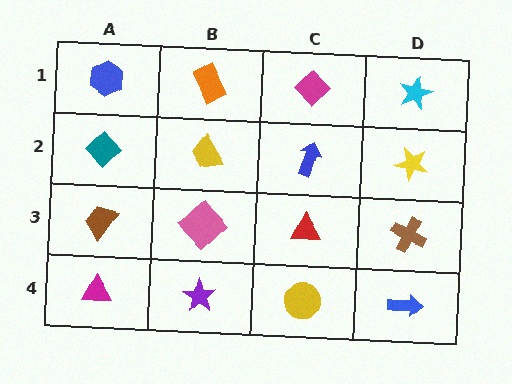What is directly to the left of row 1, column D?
A magenta diamond.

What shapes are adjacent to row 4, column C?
A red triangle (row 3, column C), a purple star (row 4, column B), a blue arrow (row 4, column D).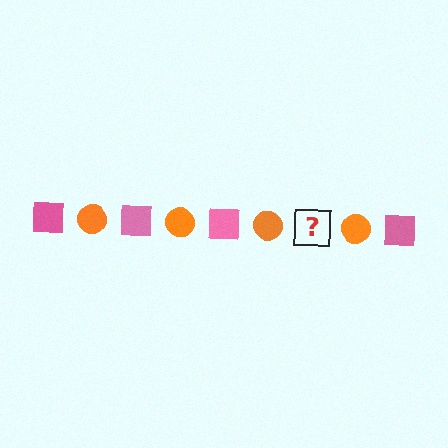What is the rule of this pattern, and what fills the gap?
The rule is that the pattern alternates between pink square and orange circle. The gap should be filled with a pink square.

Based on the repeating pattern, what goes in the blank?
The blank should be a pink square.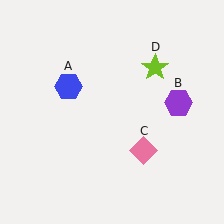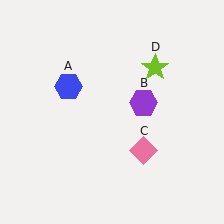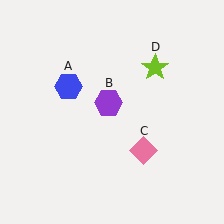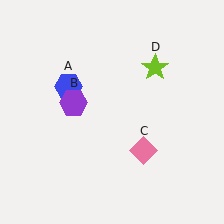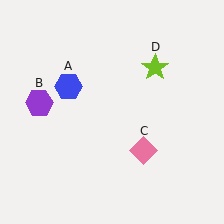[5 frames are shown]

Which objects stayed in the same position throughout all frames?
Blue hexagon (object A) and pink diamond (object C) and lime star (object D) remained stationary.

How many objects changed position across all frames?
1 object changed position: purple hexagon (object B).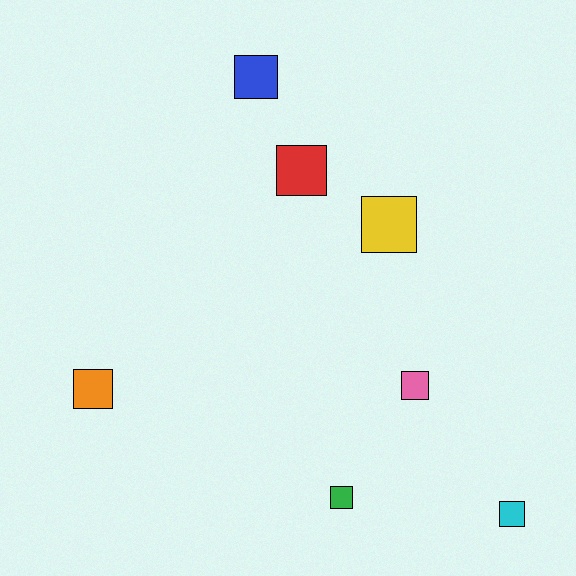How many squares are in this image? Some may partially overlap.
There are 7 squares.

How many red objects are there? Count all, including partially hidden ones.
There is 1 red object.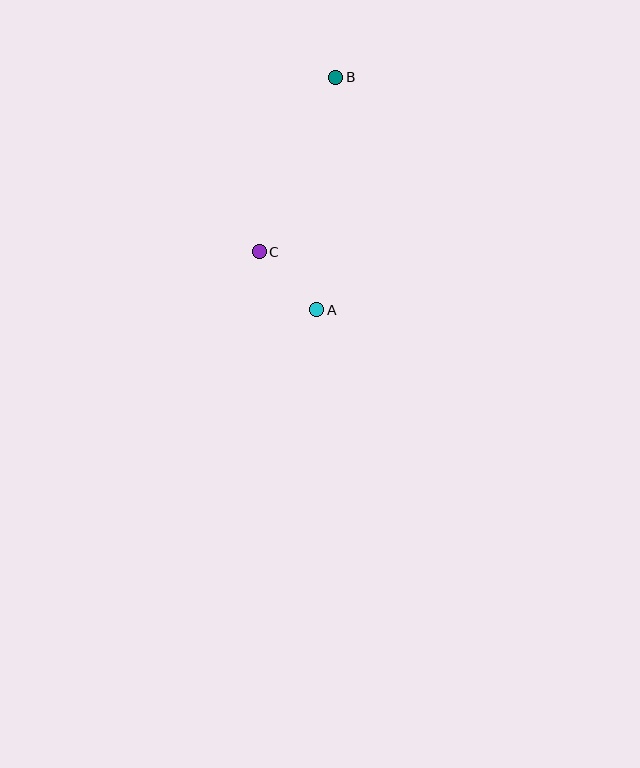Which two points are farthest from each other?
Points A and B are farthest from each other.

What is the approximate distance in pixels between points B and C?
The distance between B and C is approximately 191 pixels.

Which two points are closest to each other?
Points A and C are closest to each other.